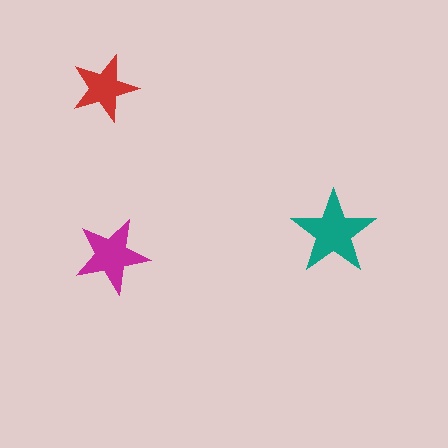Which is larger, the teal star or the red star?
The teal one.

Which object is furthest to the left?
The red star is leftmost.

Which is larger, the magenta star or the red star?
The magenta one.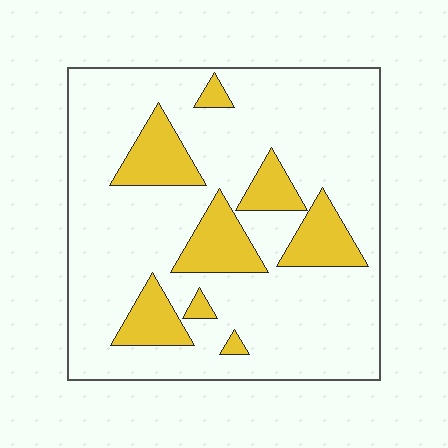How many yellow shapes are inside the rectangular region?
8.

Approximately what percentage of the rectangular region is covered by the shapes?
Approximately 20%.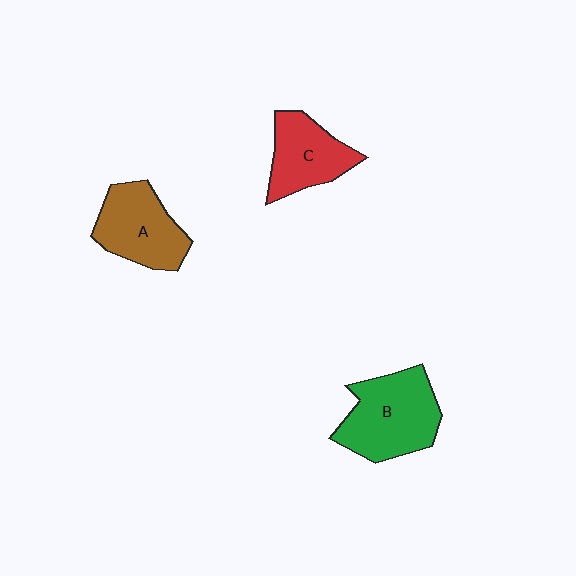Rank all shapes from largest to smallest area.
From largest to smallest: B (green), A (brown), C (red).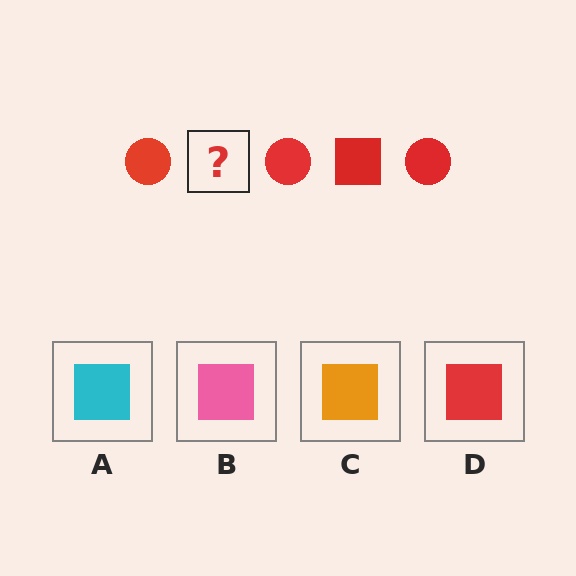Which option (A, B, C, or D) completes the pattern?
D.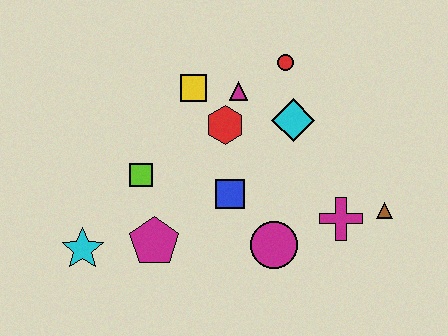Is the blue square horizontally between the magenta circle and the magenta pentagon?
Yes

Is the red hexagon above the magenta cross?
Yes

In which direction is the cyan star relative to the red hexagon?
The cyan star is to the left of the red hexagon.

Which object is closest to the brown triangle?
The magenta cross is closest to the brown triangle.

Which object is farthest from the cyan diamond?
The cyan star is farthest from the cyan diamond.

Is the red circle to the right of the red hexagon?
Yes